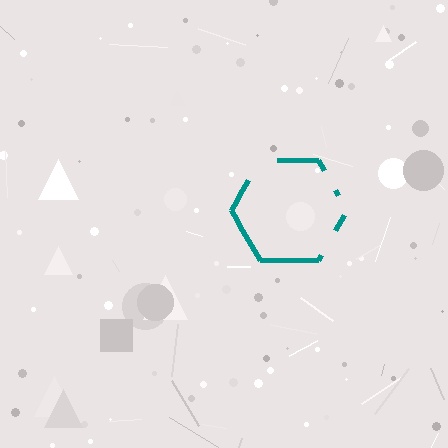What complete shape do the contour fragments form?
The contour fragments form a hexagon.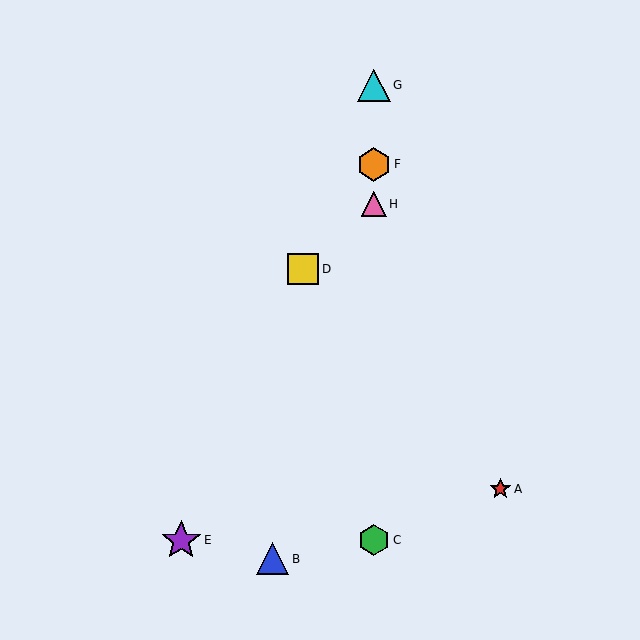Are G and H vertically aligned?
Yes, both are at x≈374.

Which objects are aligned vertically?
Objects C, F, G, H are aligned vertically.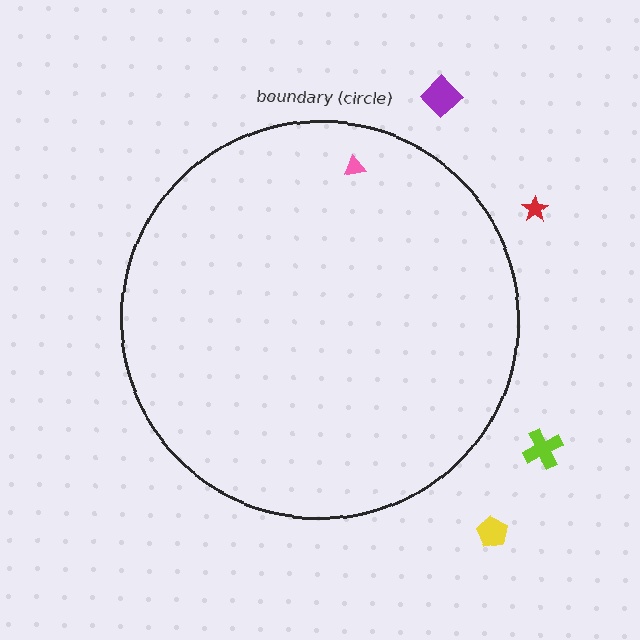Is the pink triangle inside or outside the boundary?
Inside.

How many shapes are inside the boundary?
1 inside, 4 outside.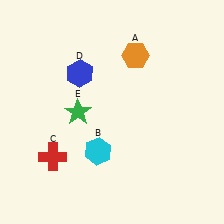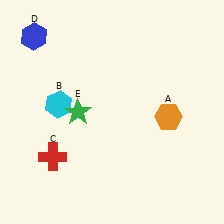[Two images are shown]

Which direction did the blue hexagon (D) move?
The blue hexagon (D) moved left.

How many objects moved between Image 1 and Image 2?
3 objects moved between the two images.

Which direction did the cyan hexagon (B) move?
The cyan hexagon (B) moved up.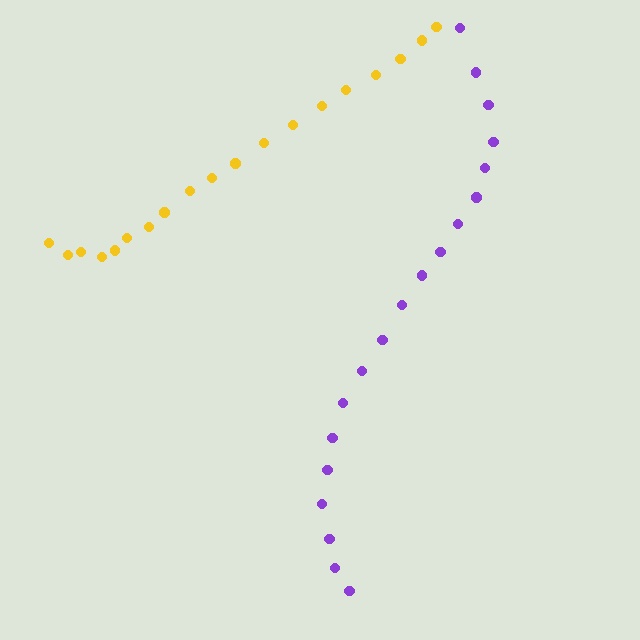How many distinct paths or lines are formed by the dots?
There are 2 distinct paths.